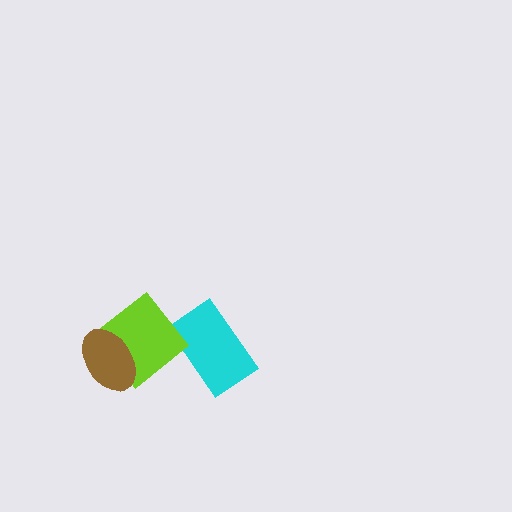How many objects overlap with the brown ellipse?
1 object overlaps with the brown ellipse.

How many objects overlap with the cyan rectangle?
1 object overlaps with the cyan rectangle.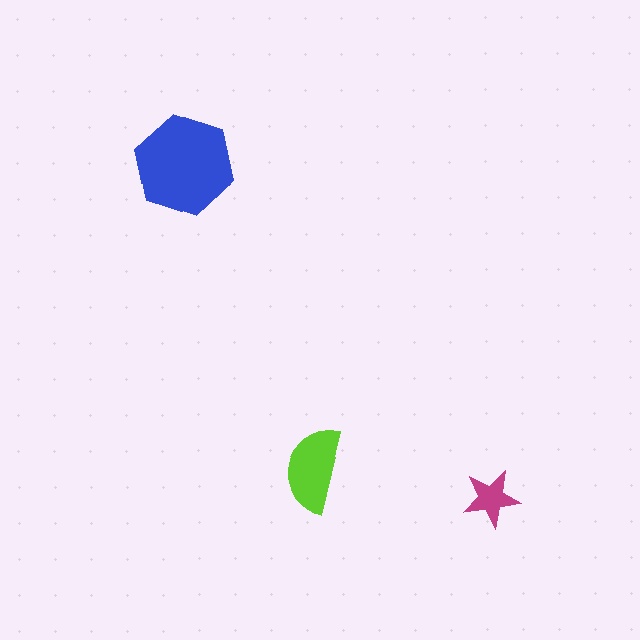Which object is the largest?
The blue hexagon.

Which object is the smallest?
The magenta star.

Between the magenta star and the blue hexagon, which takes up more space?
The blue hexagon.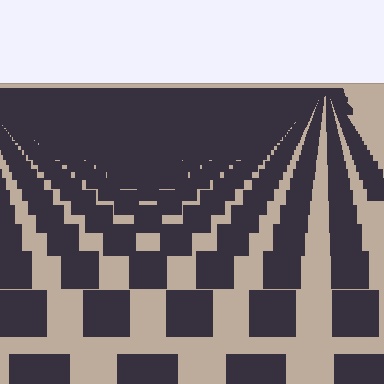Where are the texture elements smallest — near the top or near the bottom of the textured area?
Near the top.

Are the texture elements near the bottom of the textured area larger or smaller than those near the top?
Larger. Near the bottom, elements are closer to the viewer and appear at a bigger on-screen size.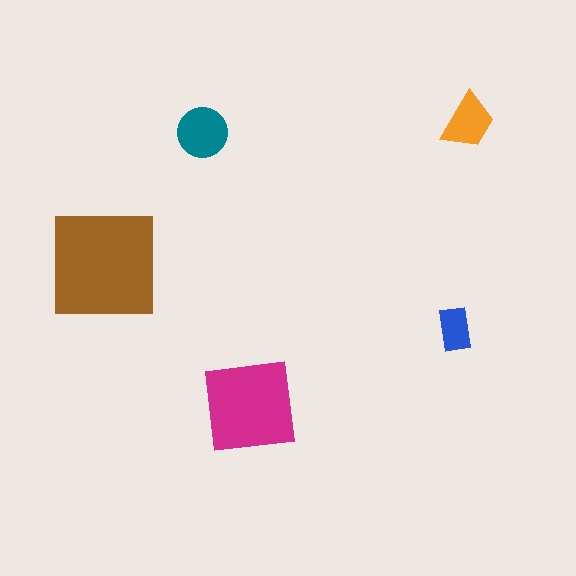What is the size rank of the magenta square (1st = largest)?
2nd.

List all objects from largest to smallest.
The brown square, the magenta square, the teal circle, the orange trapezoid, the blue rectangle.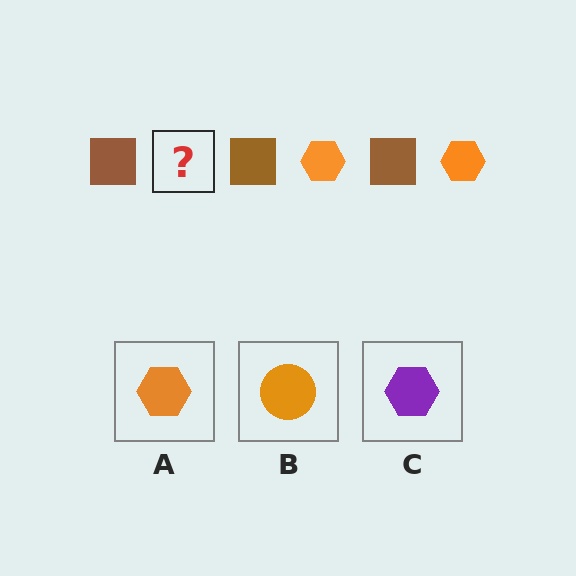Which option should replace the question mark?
Option A.